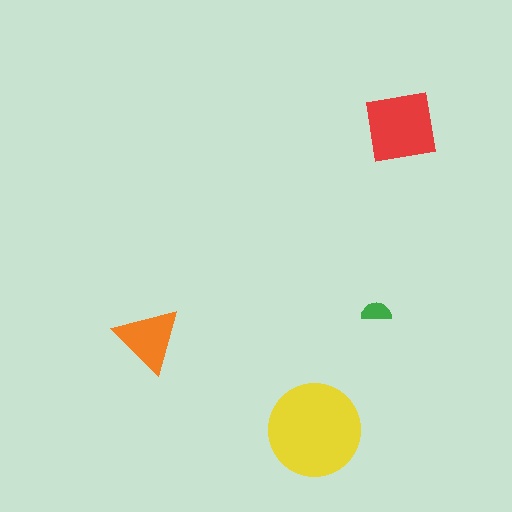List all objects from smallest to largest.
The green semicircle, the orange triangle, the red square, the yellow circle.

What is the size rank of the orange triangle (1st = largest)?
3rd.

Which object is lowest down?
The yellow circle is bottommost.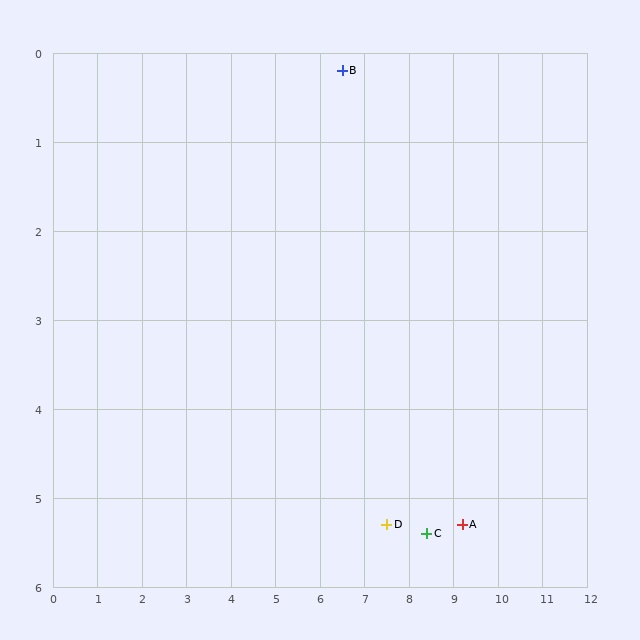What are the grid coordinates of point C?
Point C is at approximately (8.4, 5.4).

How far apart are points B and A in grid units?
Points B and A are about 5.8 grid units apart.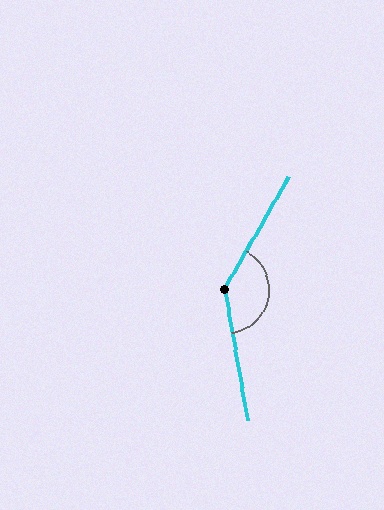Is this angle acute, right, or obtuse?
It is obtuse.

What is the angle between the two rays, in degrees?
Approximately 140 degrees.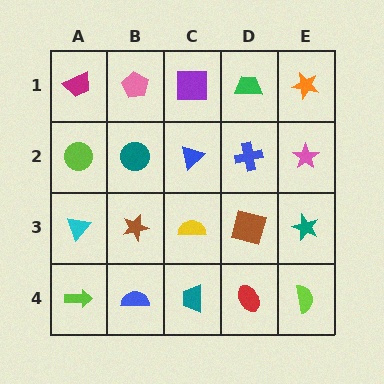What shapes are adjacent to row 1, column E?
A pink star (row 2, column E), a green trapezoid (row 1, column D).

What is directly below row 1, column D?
A blue cross.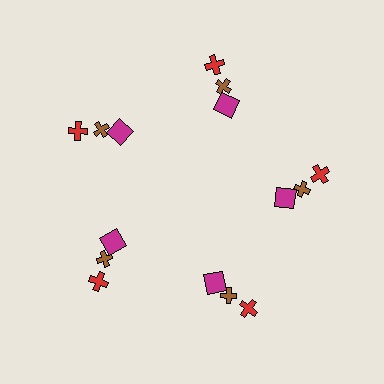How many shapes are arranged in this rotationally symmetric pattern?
There are 15 shapes, arranged in 5 groups of 3.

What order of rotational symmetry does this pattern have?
This pattern has 5-fold rotational symmetry.